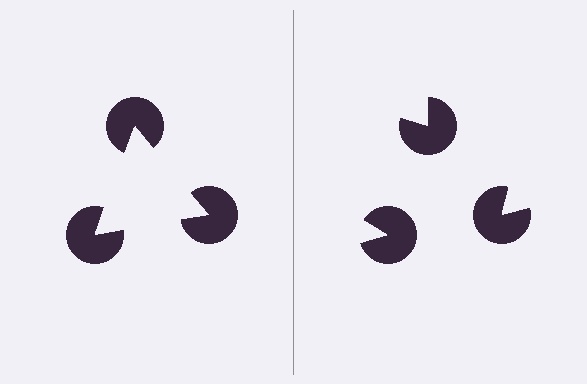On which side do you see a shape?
An illusory triangle appears on the left side. On the right side the wedge cuts are rotated, so no coherent shape forms.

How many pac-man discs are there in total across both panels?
6 — 3 on each side.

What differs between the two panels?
The pac-man discs are positioned identically on both sides; only the wedge orientations differ. On the left they align to a triangle; on the right they are misaligned.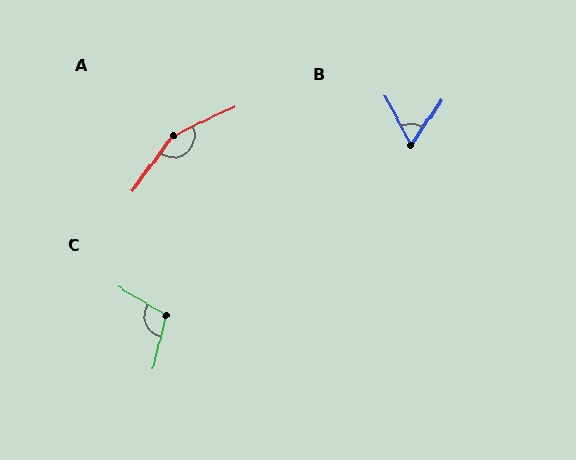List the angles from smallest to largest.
B (62°), C (106°), A (151°).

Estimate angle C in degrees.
Approximately 106 degrees.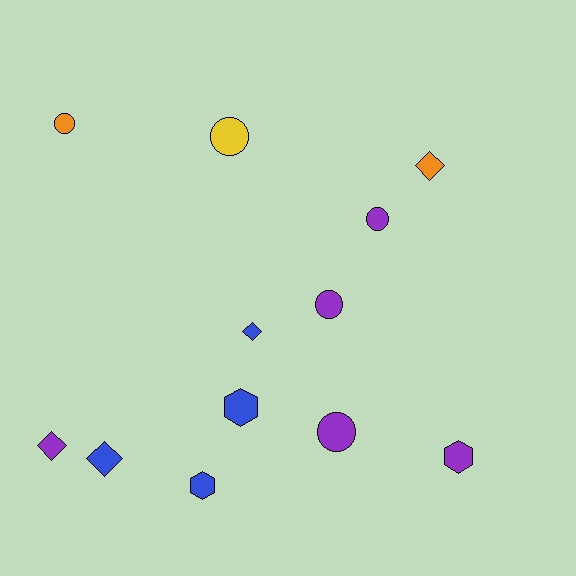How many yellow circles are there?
There is 1 yellow circle.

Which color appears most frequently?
Purple, with 5 objects.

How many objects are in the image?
There are 12 objects.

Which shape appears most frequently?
Circle, with 5 objects.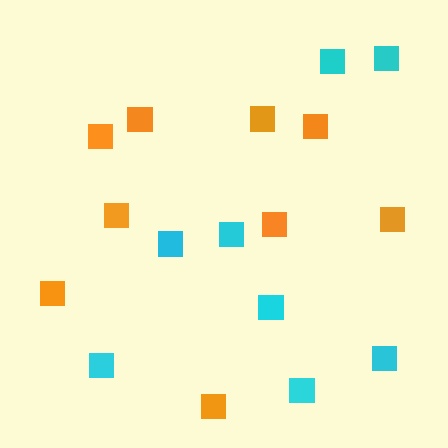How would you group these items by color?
There are 2 groups: one group of cyan squares (8) and one group of orange squares (9).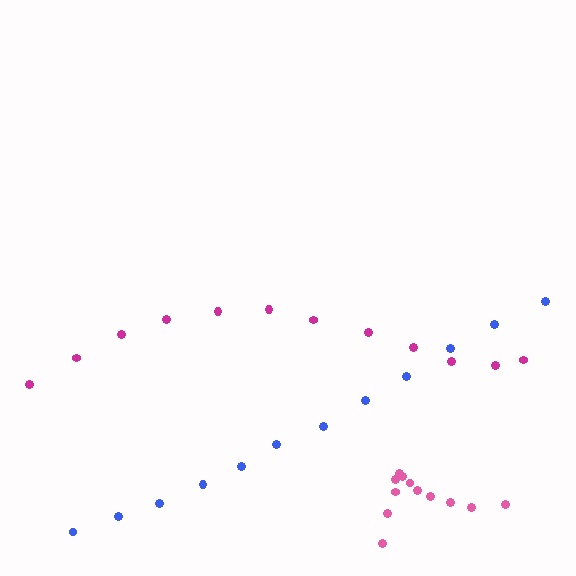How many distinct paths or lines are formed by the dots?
There are 3 distinct paths.